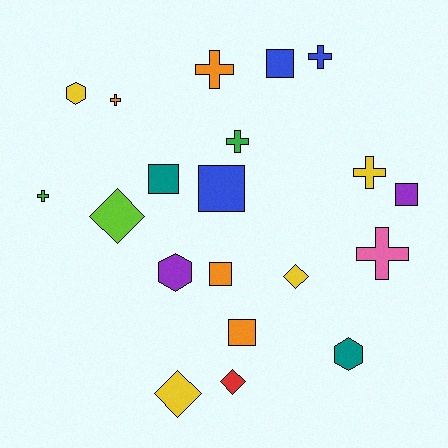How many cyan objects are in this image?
There are no cyan objects.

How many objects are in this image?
There are 20 objects.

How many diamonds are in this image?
There are 4 diamonds.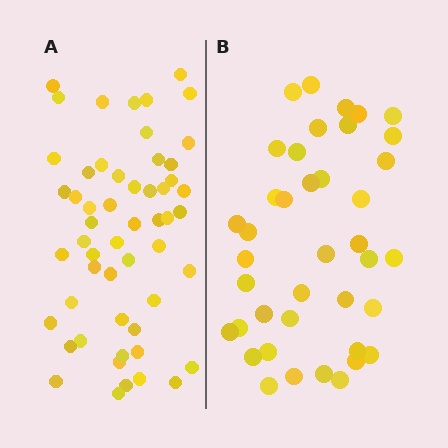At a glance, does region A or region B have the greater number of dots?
Region A (the left region) has more dots.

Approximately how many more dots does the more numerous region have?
Region A has approximately 15 more dots than region B.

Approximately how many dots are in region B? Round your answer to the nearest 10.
About 40 dots.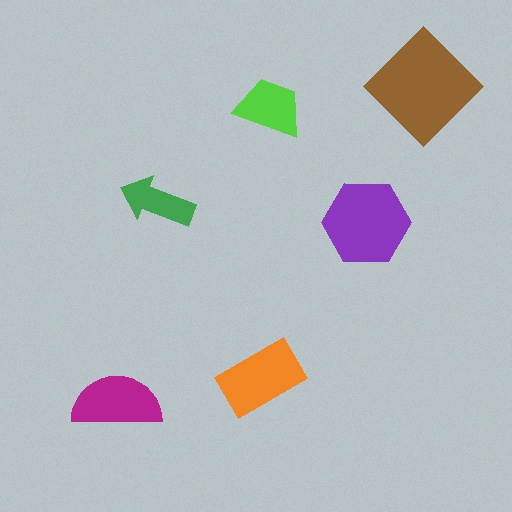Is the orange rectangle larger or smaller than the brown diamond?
Smaller.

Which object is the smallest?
The green arrow.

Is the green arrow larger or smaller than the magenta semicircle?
Smaller.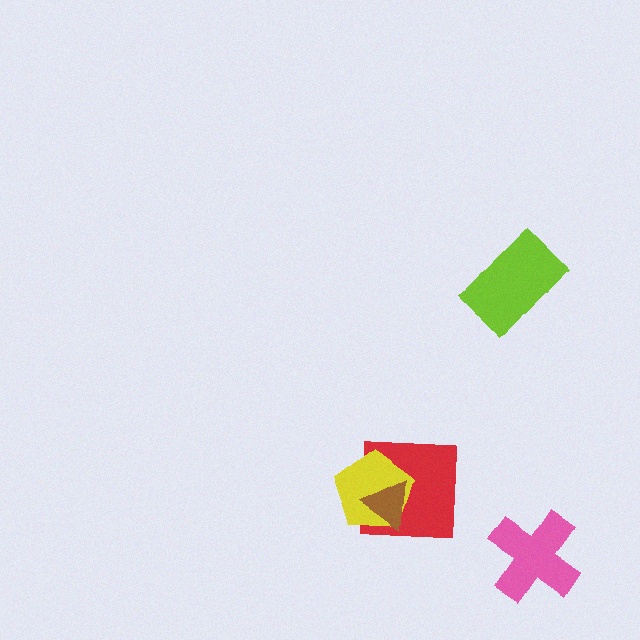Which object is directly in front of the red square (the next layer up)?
The yellow pentagon is directly in front of the red square.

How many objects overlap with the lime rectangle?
0 objects overlap with the lime rectangle.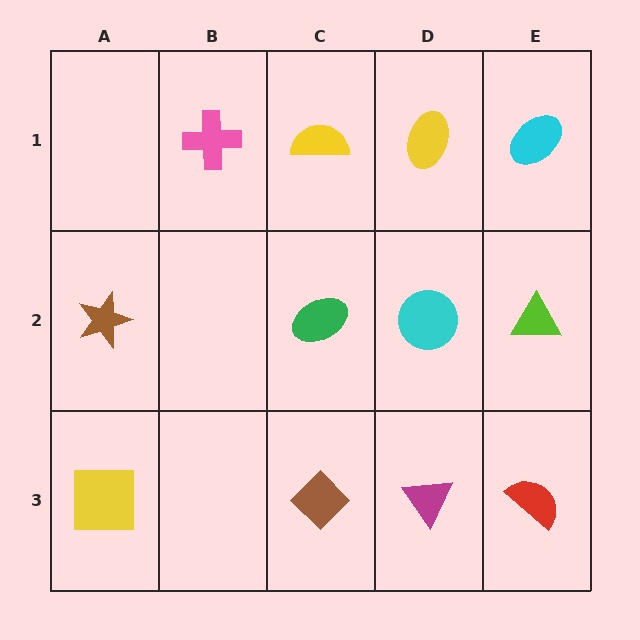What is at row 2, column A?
A brown star.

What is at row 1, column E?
A cyan ellipse.